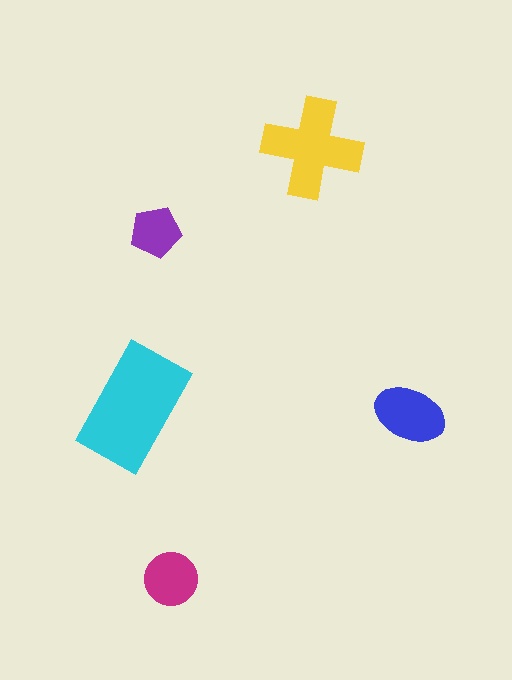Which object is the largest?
The cyan rectangle.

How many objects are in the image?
There are 5 objects in the image.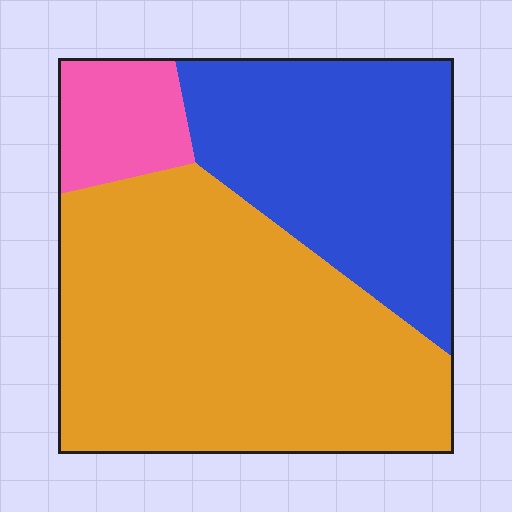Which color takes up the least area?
Pink, at roughly 10%.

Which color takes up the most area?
Orange, at roughly 55%.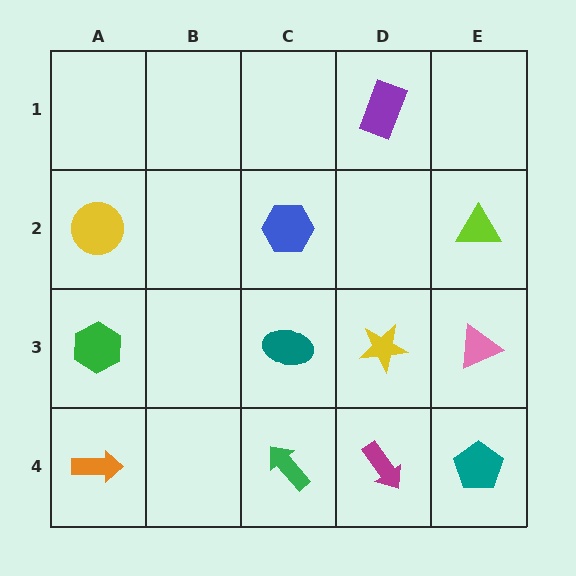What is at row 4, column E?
A teal pentagon.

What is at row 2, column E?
A lime triangle.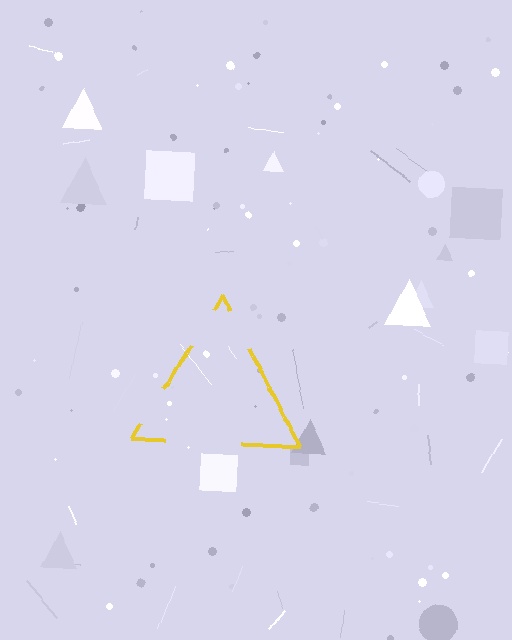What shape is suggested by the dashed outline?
The dashed outline suggests a triangle.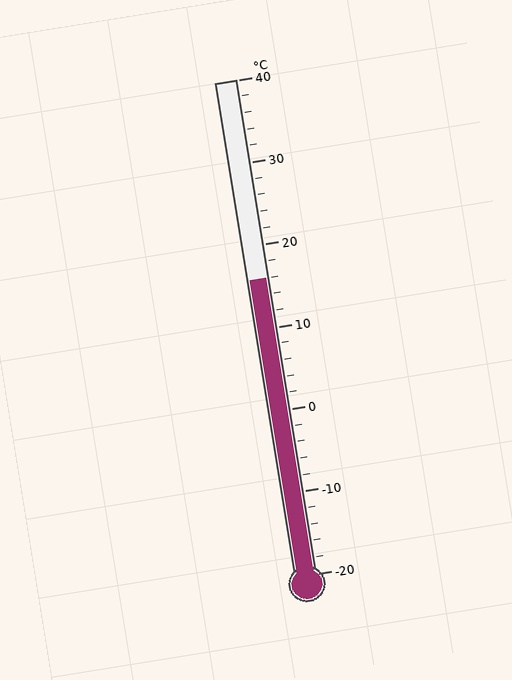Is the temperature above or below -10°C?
The temperature is above -10°C.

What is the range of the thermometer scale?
The thermometer scale ranges from -20°C to 40°C.